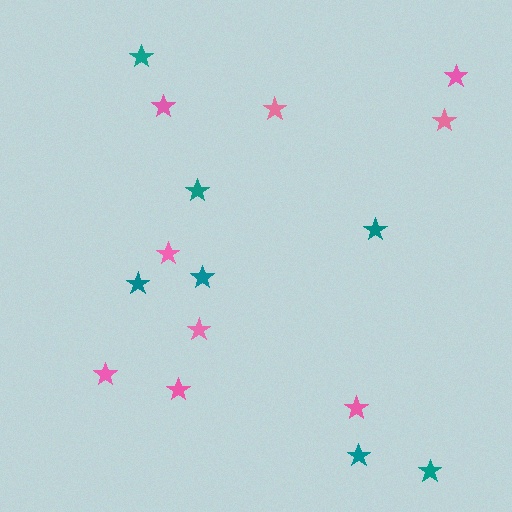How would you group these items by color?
There are 2 groups: one group of pink stars (9) and one group of teal stars (7).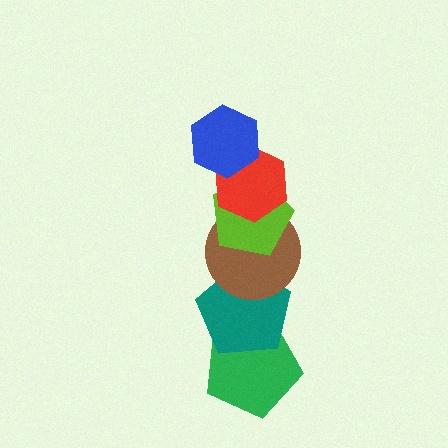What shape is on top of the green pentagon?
The teal pentagon is on top of the green pentagon.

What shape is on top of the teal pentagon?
The brown circle is on top of the teal pentagon.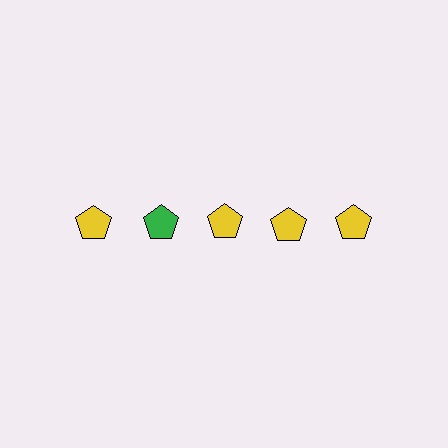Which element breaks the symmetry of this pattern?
The green pentagon in the top row, second from left column breaks the symmetry. All other shapes are yellow pentagons.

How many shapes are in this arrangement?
There are 5 shapes arranged in a grid pattern.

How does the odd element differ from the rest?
It has a different color: green instead of yellow.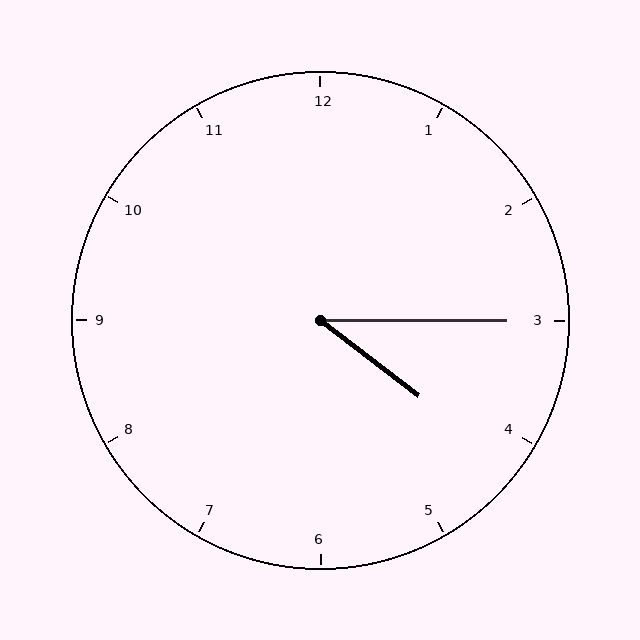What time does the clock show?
4:15.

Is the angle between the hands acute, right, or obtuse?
It is acute.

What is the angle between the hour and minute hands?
Approximately 38 degrees.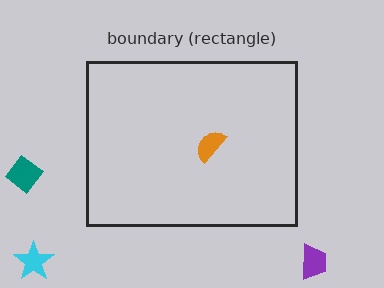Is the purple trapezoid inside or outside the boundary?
Outside.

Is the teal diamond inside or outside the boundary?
Outside.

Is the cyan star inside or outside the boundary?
Outside.